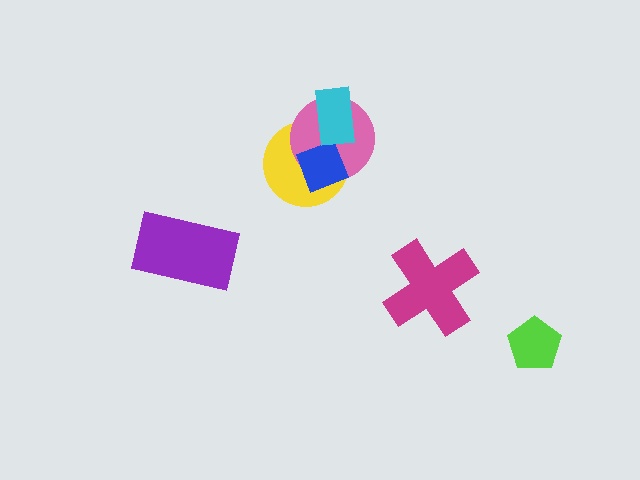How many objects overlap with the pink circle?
3 objects overlap with the pink circle.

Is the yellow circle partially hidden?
Yes, it is partially covered by another shape.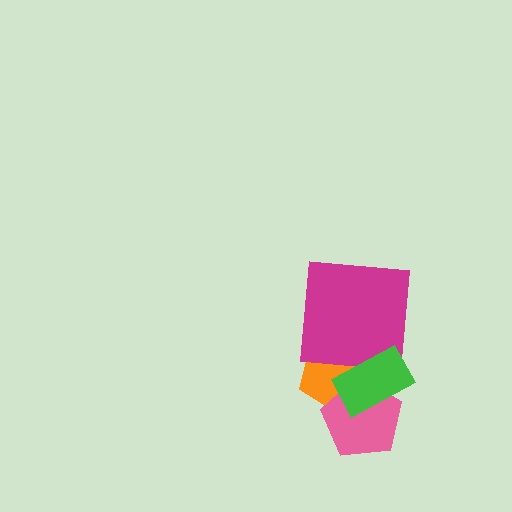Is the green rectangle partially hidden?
No, no other shape covers it.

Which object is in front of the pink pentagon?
The green rectangle is in front of the pink pentagon.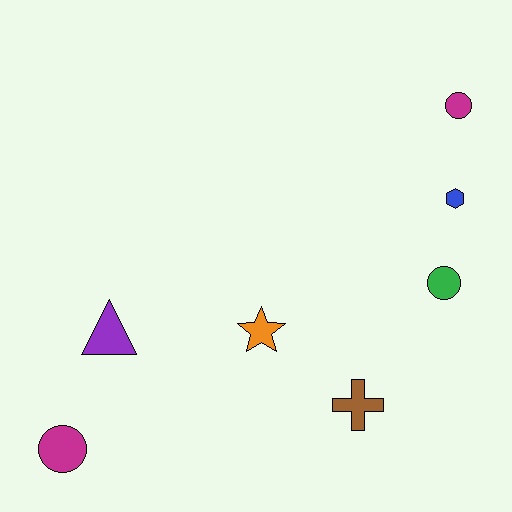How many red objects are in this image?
There are no red objects.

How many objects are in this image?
There are 7 objects.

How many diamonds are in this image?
There are no diamonds.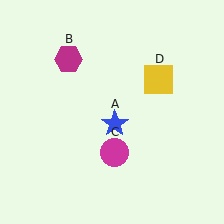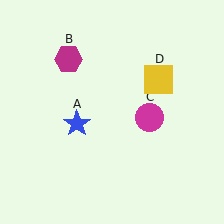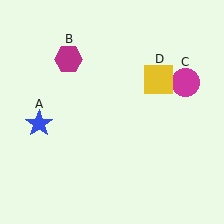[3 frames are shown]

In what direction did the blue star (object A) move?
The blue star (object A) moved left.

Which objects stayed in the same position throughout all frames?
Magenta hexagon (object B) and yellow square (object D) remained stationary.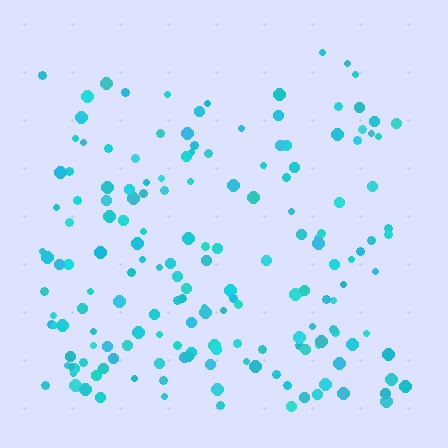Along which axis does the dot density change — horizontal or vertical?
Vertical.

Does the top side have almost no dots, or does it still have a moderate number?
Still a moderate number, just noticeably fewer than the bottom.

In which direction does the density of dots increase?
From top to bottom, with the bottom side densest.